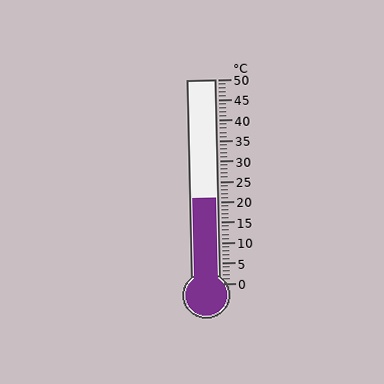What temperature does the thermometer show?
The thermometer shows approximately 21°C.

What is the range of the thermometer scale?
The thermometer scale ranges from 0°C to 50°C.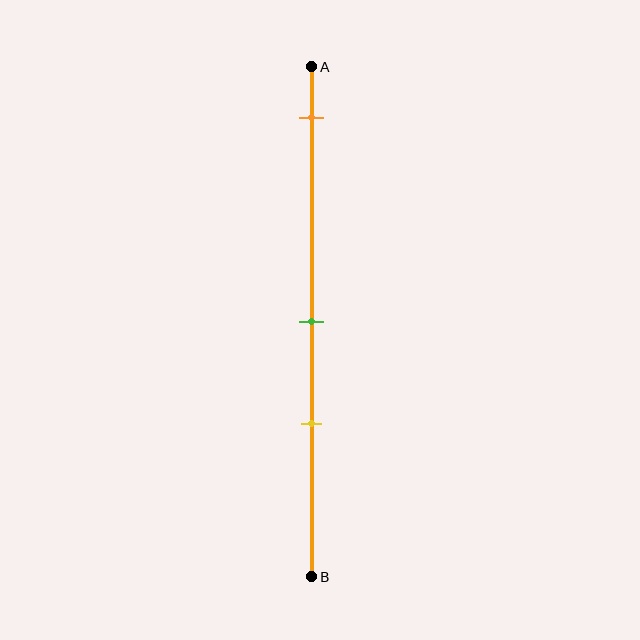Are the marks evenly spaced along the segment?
No, the marks are not evenly spaced.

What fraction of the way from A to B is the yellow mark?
The yellow mark is approximately 70% (0.7) of the way from A to B.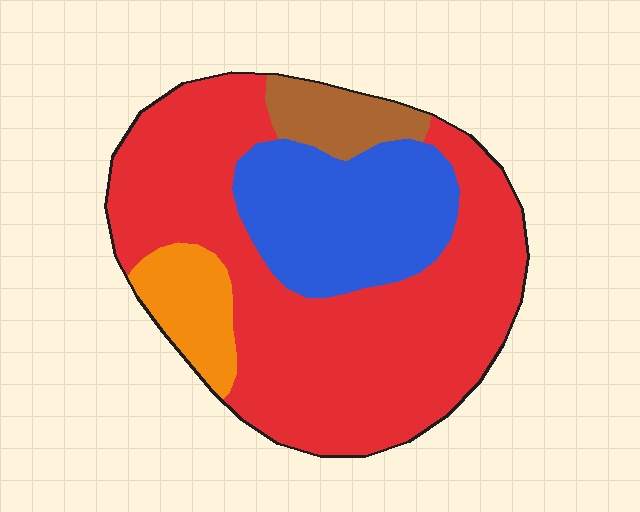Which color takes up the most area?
Red, at roughly 60%.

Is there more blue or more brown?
Blue.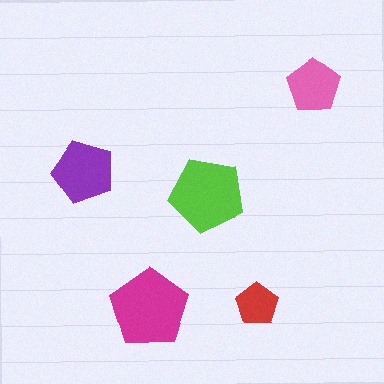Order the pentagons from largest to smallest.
the magenta one, the lime one, the purple one, the pink one, the red one.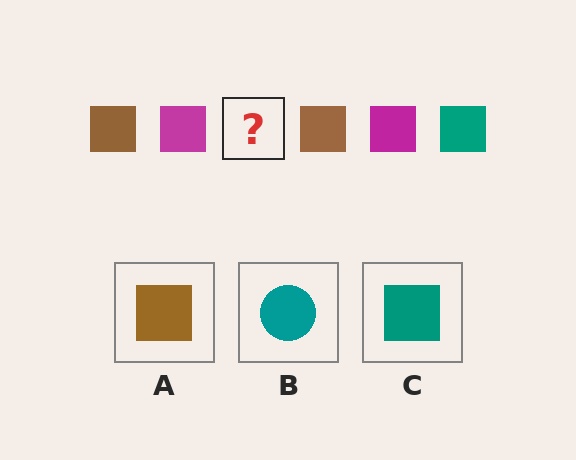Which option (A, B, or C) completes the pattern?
C.